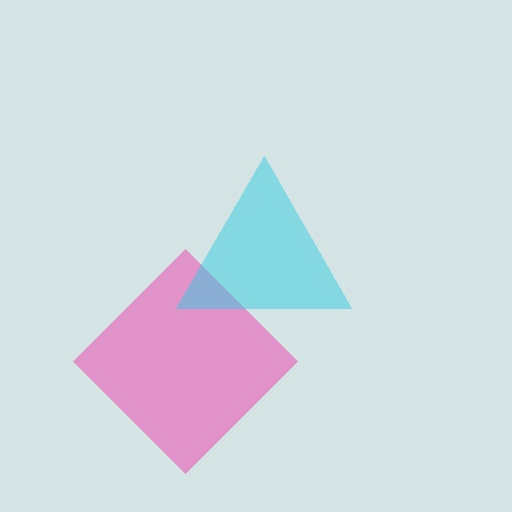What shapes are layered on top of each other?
The layered shapes are: a pink diamond, a cyan triangle.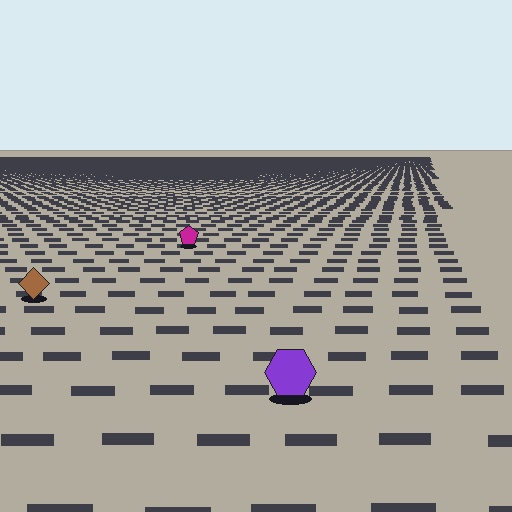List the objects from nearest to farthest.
From nearest to farthest: the purple hexagon, the brown diamond, the magenta pentagon.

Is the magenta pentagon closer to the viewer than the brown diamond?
No. The brown diamond is closer — you can tell from the texture gradient: the ground texture is coarser near it.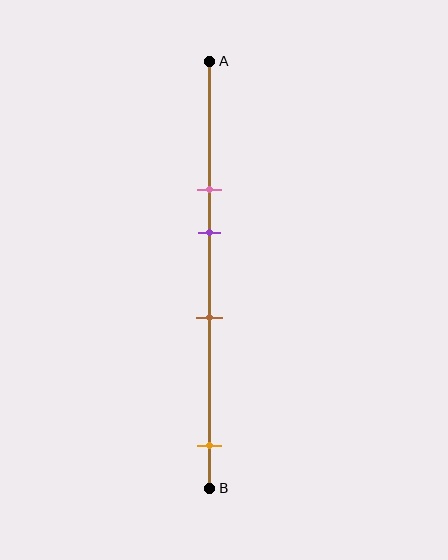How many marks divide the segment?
There are 4 marks dividing the segment.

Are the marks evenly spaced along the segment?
No, the marks are not evenly spaced.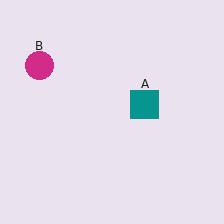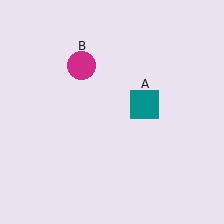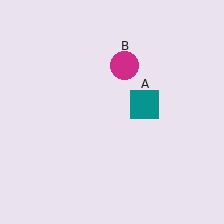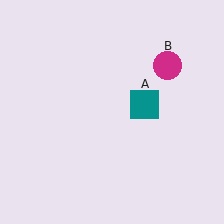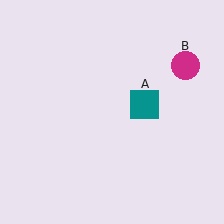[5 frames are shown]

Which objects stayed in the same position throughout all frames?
Teal square (object A) remained stationary.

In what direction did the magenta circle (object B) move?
The magenta circle (object B) moved right.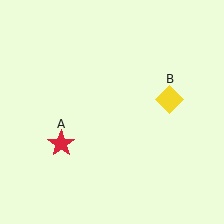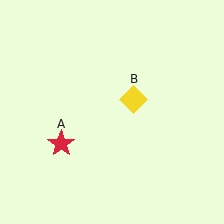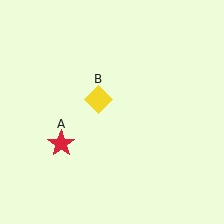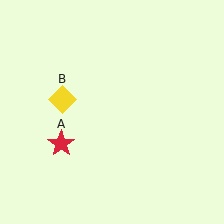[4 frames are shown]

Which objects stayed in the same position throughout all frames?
Red star (object A) remained stationary.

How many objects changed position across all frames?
1 object changed position: yellow diamond (object B).